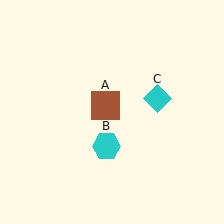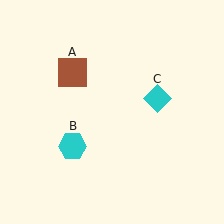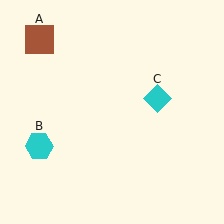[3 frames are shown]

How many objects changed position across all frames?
2 objects changed position: brown square (object A), cyan hexagon (object B).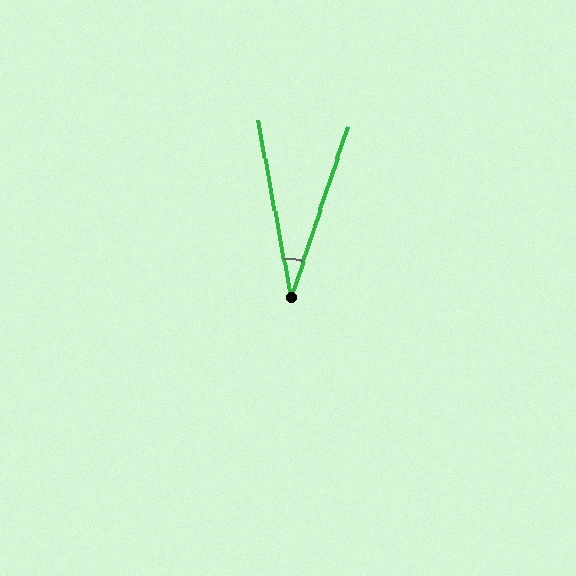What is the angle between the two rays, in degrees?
Approximately 29 degrees.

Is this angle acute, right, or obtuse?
It is acute.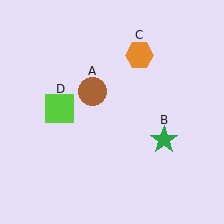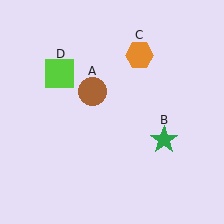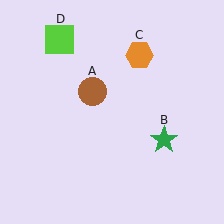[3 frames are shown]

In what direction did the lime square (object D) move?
The lime square (object D) moved up.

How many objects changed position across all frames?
1 object changed position: lime square (object D).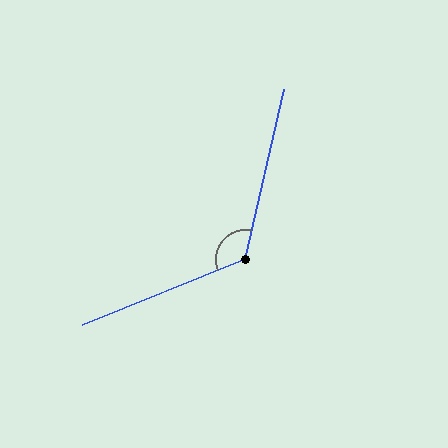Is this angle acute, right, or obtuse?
It is obtuse.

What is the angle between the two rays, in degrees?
Approximately 125 degrees.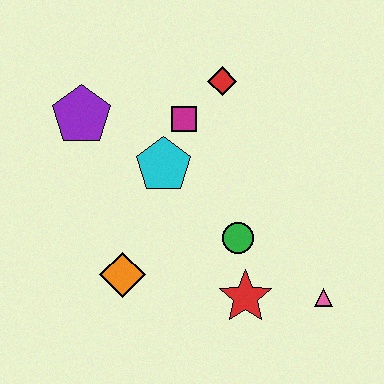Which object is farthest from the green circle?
The purple pentagon is farthest from the green circle.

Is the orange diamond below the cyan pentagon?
Yes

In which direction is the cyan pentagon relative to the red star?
The cyan pentagon is above the red star.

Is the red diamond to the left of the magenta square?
No